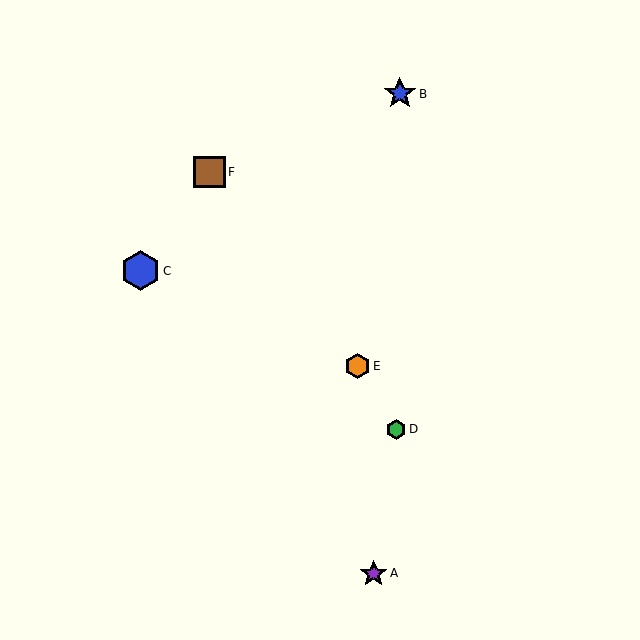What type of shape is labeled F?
Shape F is a brown square.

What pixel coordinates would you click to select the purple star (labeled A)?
Click at (374, 573) to select the purple star A.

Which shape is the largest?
The blue hexagon (labeled C) is the largest.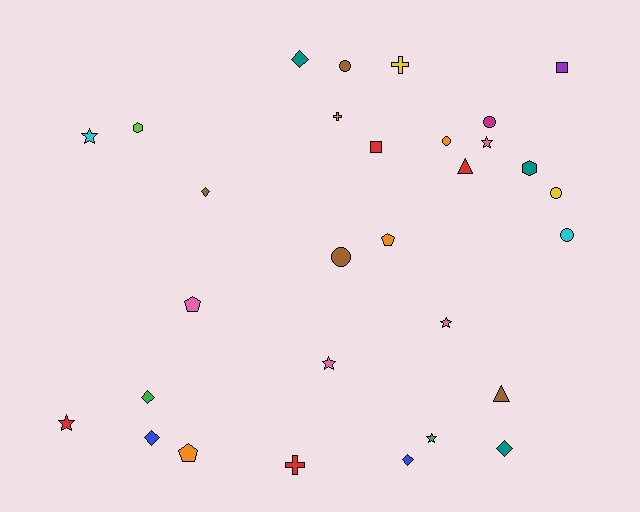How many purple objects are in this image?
There is 1 purple object.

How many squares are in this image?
There are 2 squares.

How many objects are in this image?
There are 30 objects.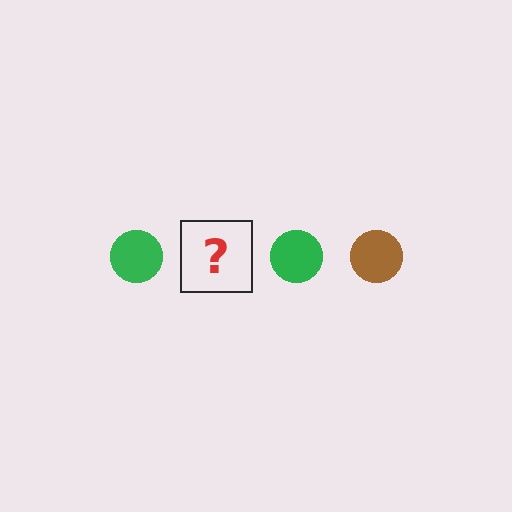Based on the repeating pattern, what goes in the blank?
The blank should be a brown circle.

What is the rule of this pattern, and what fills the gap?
The rule is that the pattern cycles through green, brown circles. The gap should be filled with a brown circle.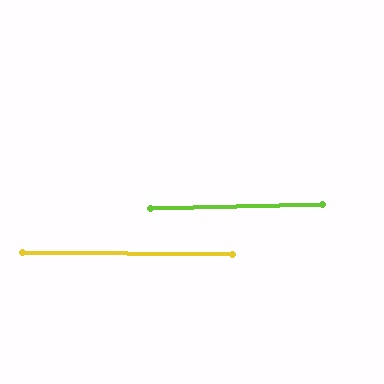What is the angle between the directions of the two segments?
Approximately 2 degrees.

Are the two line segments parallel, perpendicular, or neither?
Parallel — their directions differ by only 2.0°.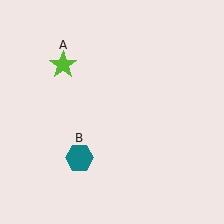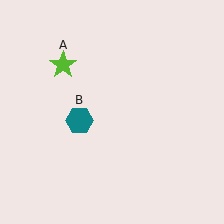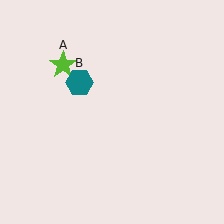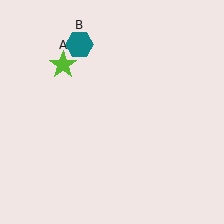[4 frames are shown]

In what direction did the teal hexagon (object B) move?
The teal hexagon (object B) moved up.